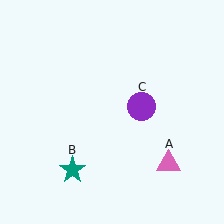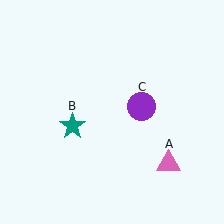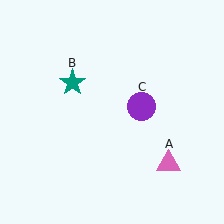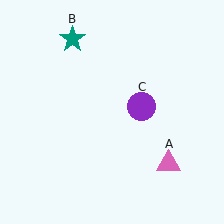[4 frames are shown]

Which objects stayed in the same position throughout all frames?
Pink triangle (object A) and purple circle (object C) remained stationary.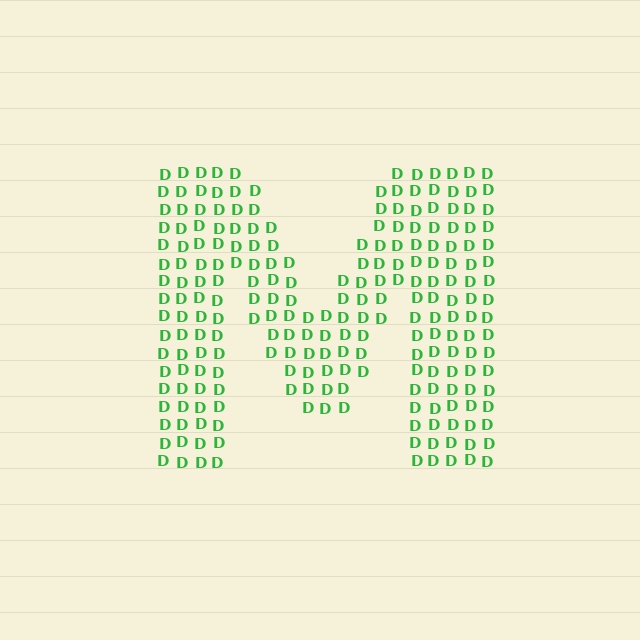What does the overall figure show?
The overall figure shows the letter M.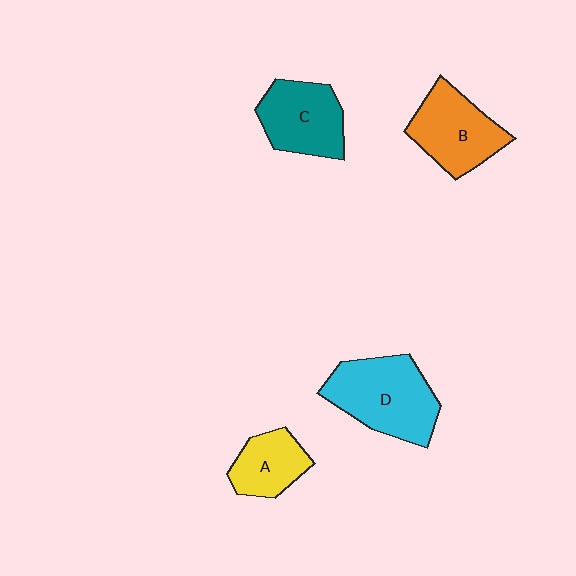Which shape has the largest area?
Shape D (cyan).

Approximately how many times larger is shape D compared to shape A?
Approximately 1.8 times.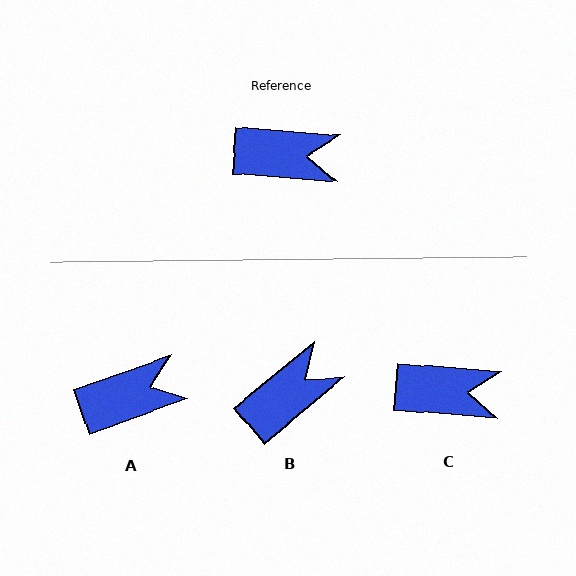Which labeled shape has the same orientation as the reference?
C.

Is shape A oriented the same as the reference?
No, it is off by about 24 degrees.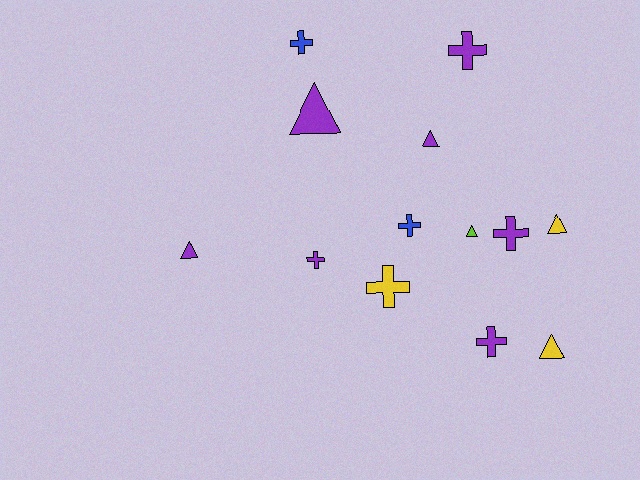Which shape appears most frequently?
Cross, with 7 objects.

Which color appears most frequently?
Purple, with 7 objects.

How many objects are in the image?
There are 13 objects.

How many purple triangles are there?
There are 3 purple triangles.